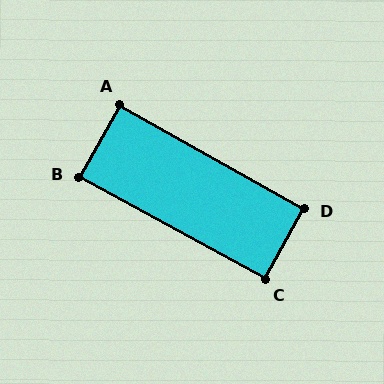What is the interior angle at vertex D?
Approximately 90 degrees (approximately right).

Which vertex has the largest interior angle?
C, at approximately 91 degrees.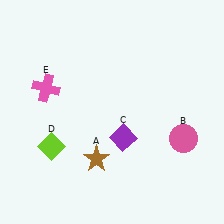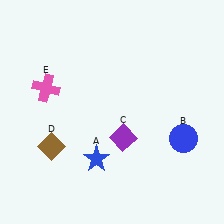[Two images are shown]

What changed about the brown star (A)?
In Image 1, A is brown. In Image 2, it changed to blue.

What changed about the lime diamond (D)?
In Image 1, D is lime. In Image 2, it changed to brown.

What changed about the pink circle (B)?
In Image 1, B is pink. In Image 2, it changed to blue.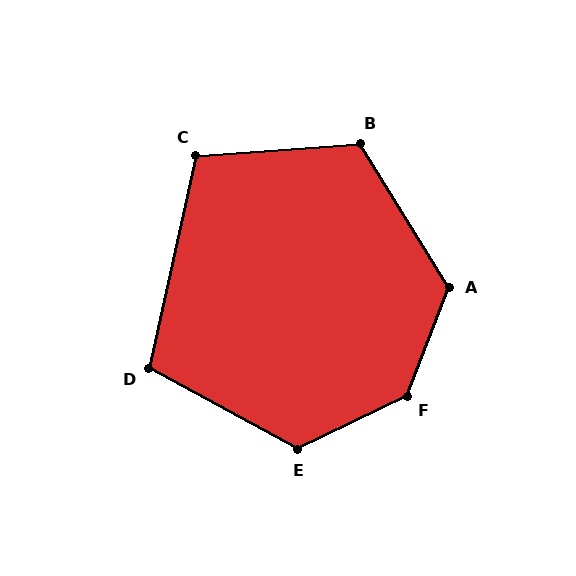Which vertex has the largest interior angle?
F, at approximately 137 degrees.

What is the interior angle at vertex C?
Approximately 107 degrees (obtuse).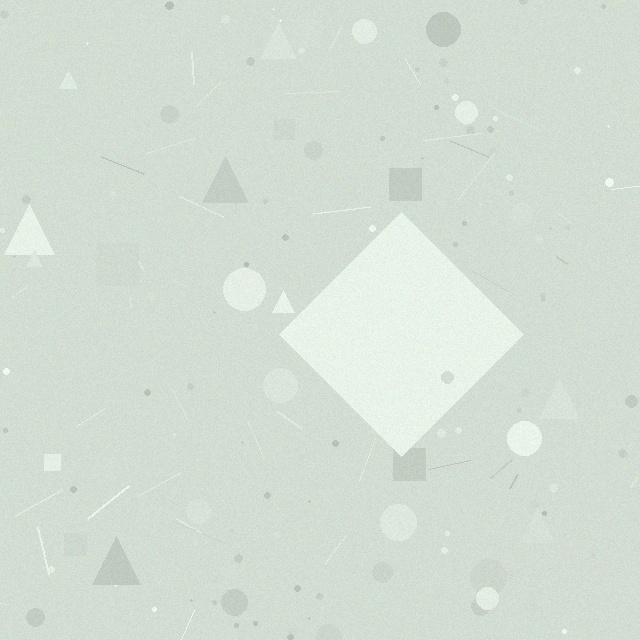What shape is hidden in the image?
A diamond is hidden in the image.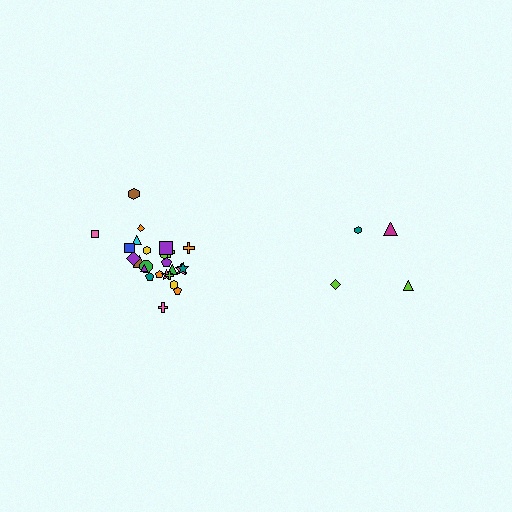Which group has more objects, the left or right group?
The left group.